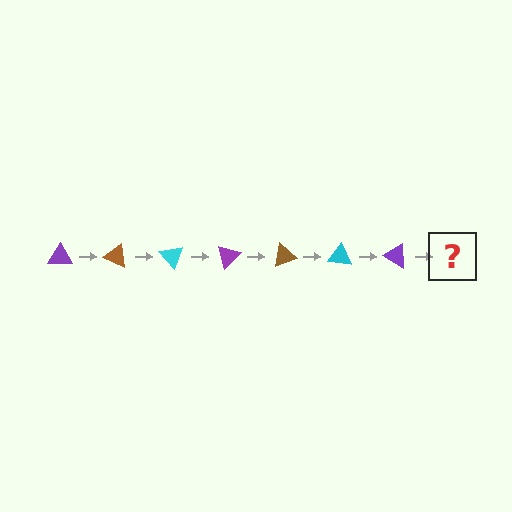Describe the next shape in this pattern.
It should be a brown triangle, rotated 175 degrees from the start.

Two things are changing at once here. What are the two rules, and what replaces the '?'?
The two rules are that it rotates 25 degrees each step and the color cycles through purple, brown, and cyan. The '?' should be a brown triangle, rotated 175 degrees from the start.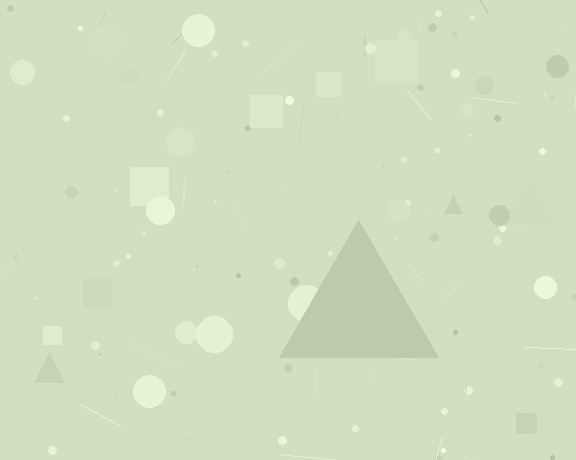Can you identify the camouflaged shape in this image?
The camouflaged shape is a triangle.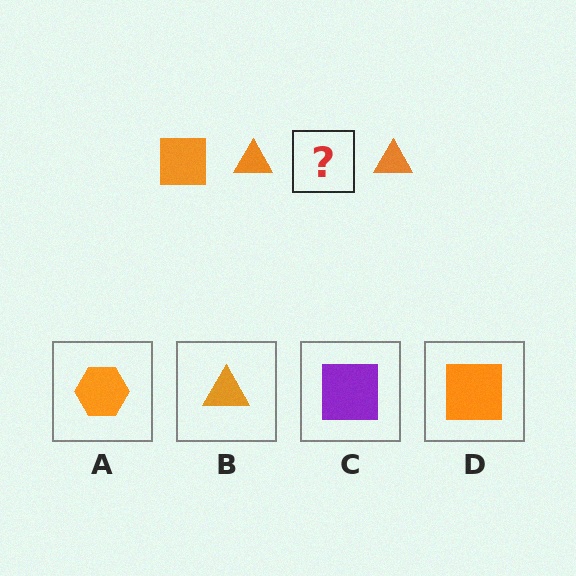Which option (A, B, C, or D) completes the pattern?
D.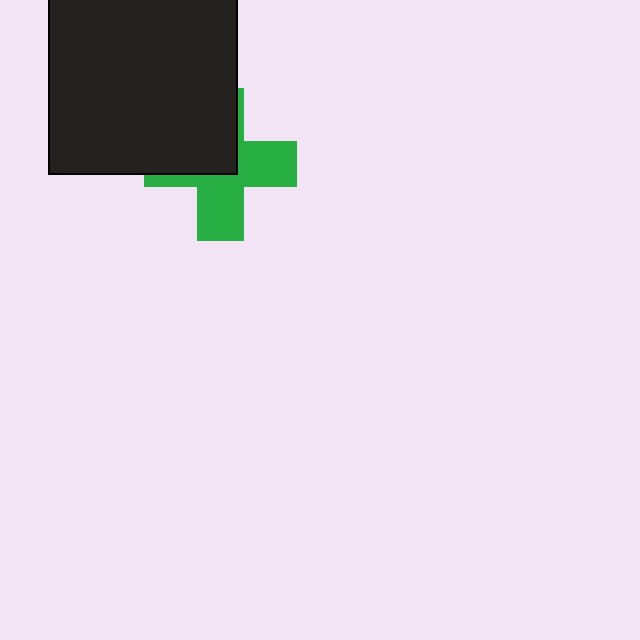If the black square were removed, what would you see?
You would see the complete green cross.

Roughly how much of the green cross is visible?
About half of it is visible (roughly 56%).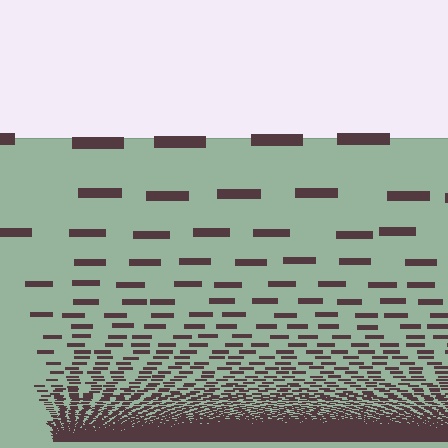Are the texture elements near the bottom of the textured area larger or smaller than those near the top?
Smaller. The gradient is inverted — elements near the bottom are smaller and denser.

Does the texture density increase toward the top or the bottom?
Density increases toward the bottom.